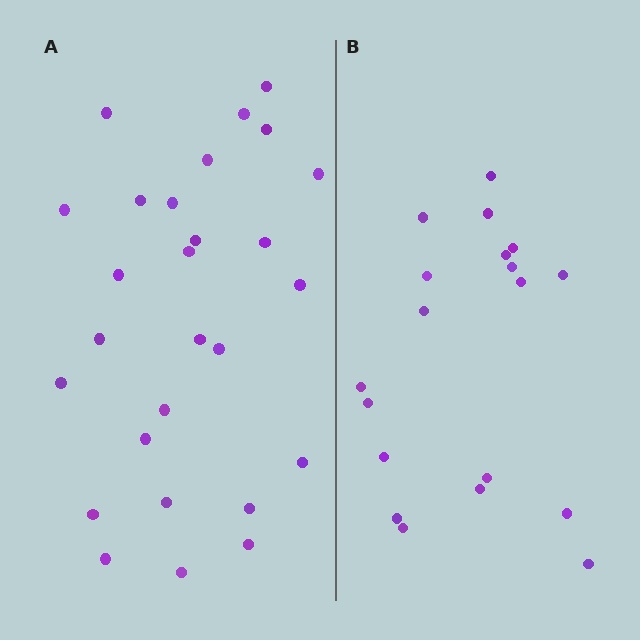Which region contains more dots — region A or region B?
Region A (the left region) has more dots.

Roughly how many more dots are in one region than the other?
Region A has roughly 8 or so more dots than region B.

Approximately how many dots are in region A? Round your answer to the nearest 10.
About 30 dots. (The exact count is 27, which rounds to 30.)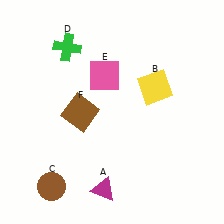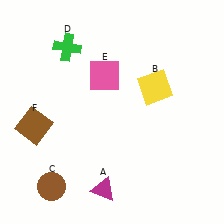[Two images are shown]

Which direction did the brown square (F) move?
The brown square (F) moved left.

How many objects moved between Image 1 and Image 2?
1 object moved between the two images.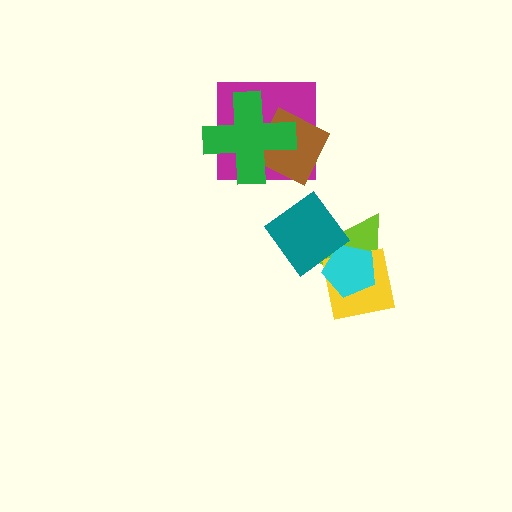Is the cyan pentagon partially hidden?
Yes, it is partially covered by another shape.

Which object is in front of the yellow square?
The cyan pentagon is in front of the yellow square.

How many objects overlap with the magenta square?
2 objects overlap with the magenta square.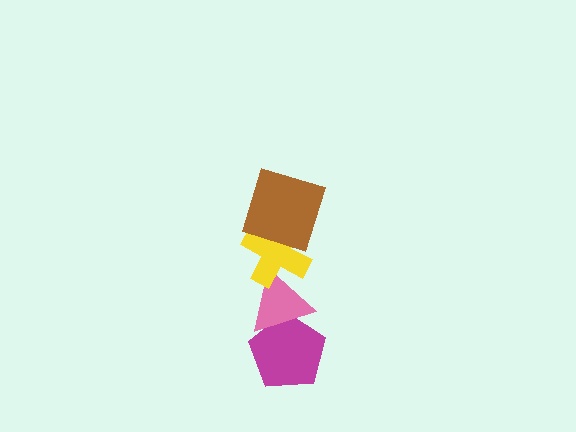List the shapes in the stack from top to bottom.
From top to bottom: the brown square, the yellow cross, the pink triangle, the magenta pentagon.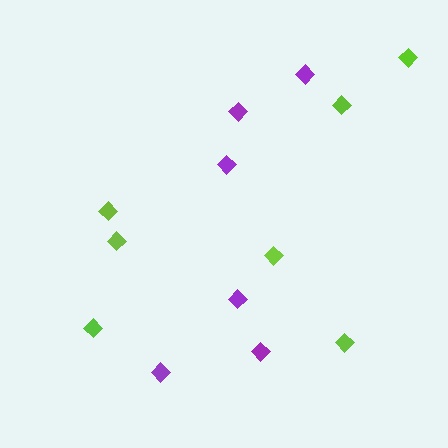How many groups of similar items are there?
There are 2 groups: one group of lime diamonds (7) and one group of purple diamonds (6).